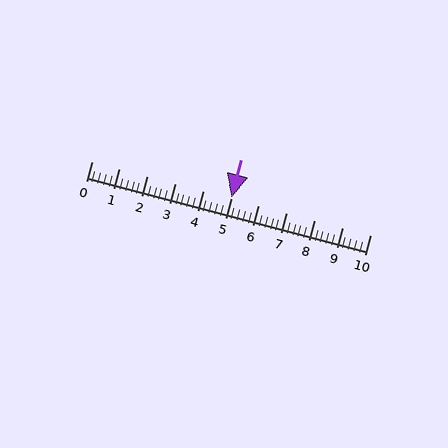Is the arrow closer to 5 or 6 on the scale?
The arrow is closer to 5.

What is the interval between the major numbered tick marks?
The major tick marks are spaced 1 units apart.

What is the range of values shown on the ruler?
The ruler shows values from 0 to 10.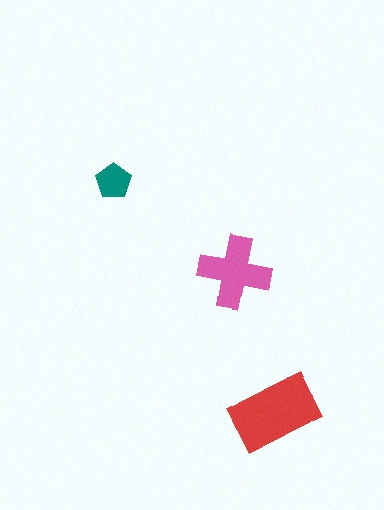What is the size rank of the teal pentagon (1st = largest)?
3rd.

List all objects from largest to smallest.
The red rectangle, the pink cross, the teal pentagon.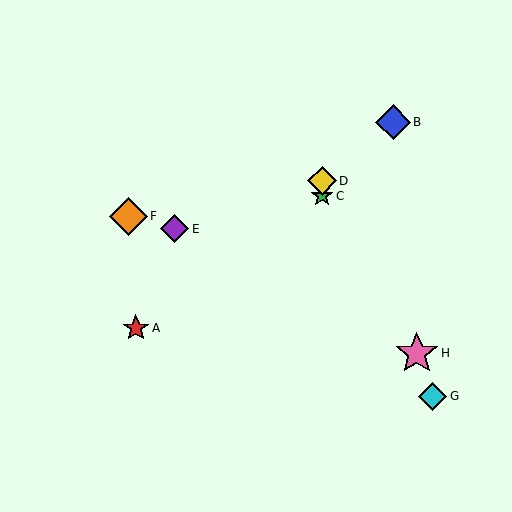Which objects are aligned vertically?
Objects C, D are aligned vertically.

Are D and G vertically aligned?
No, D is at x≈322 and G is at x≈433.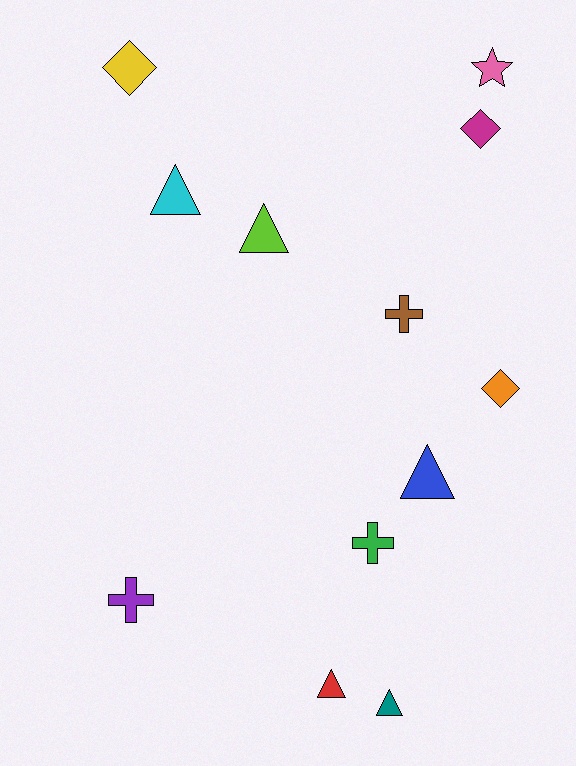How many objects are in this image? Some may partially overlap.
There are 12 objects.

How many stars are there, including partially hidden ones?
There is 1 star.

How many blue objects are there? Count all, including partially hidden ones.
There is 1 blue object.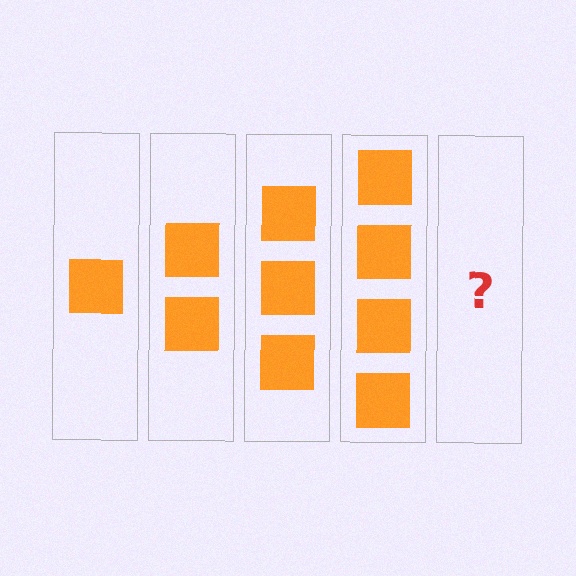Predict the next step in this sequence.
The next step is 5 squares.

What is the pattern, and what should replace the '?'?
The pattern is that each step adds one more square. The '?' should be 5 squares.